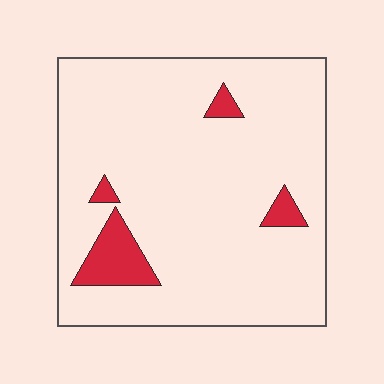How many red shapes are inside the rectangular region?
4.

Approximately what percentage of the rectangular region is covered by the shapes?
Approximately 10%.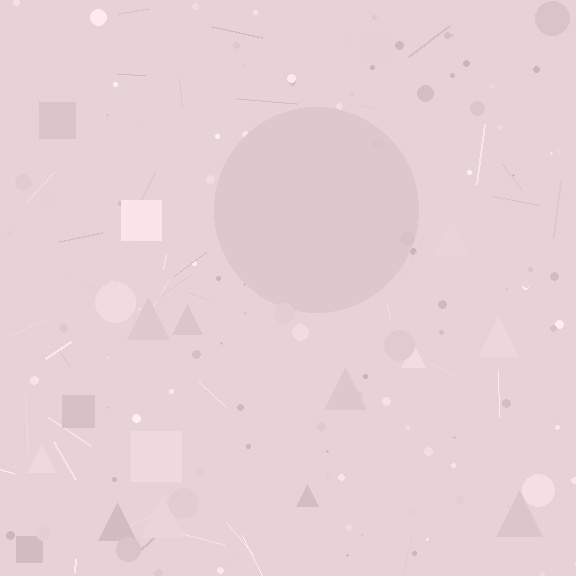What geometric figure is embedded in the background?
A circle is embedded in the background.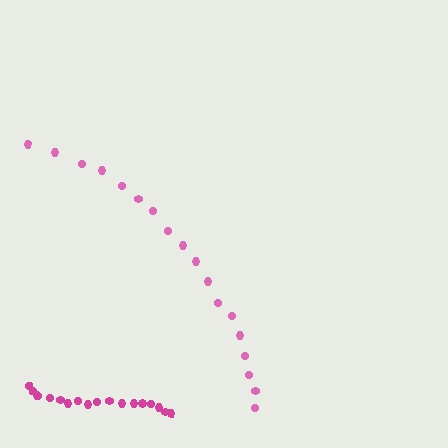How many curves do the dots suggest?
There are 2 distinct paths.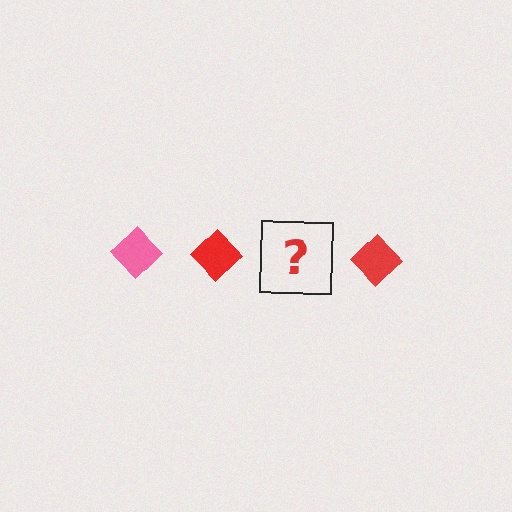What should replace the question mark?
The question mark should be replaced with a pink diamond.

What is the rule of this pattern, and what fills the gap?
The rule is that the pattern cycles through pink, red diamonds. The gap should be filled with a pink diamond.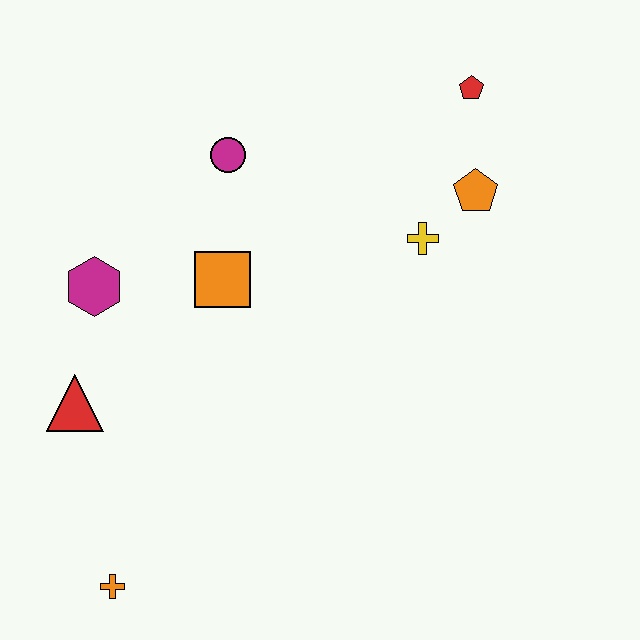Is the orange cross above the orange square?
No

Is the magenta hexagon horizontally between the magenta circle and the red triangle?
Yes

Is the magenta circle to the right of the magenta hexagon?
Yes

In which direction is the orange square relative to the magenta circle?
The orange square is below the magenta circle.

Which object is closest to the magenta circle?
The orange square is closest to the magenta circle.